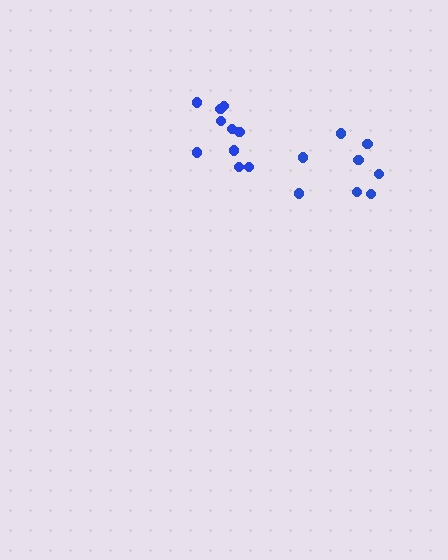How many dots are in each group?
Group 1: 10 dots, Group 2: 8 dots (18 total).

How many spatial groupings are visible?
There are 2 spatial groupings.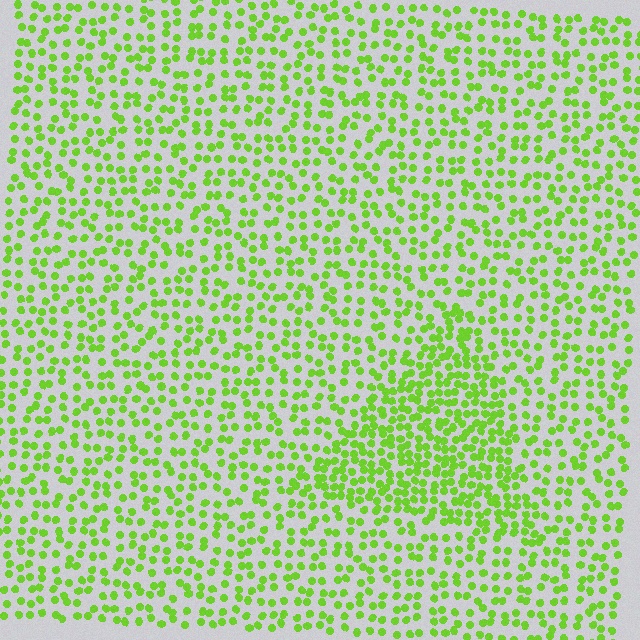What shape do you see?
I see a triangle.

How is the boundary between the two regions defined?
The boundary is defined by a change in element density (approximately 1.8x ratio). All elements are the same color, size, and shape.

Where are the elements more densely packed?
The elements are more densely packed inside the triangle boundary.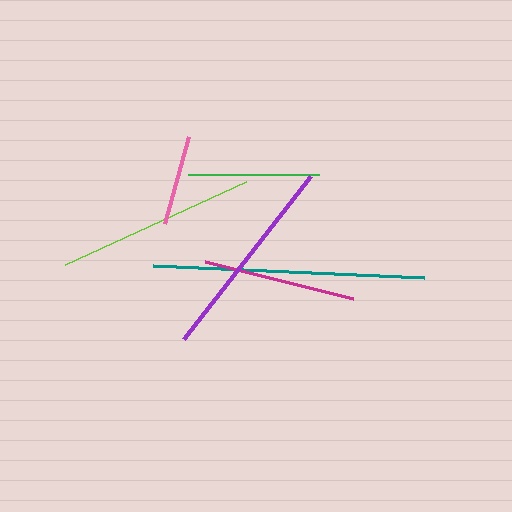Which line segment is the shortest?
The pink line is the shortest at approximately 90 pixels.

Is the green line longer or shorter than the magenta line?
The magenta line is longer than the green line.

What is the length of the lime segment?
The lime segment is approximately 199 pixels long.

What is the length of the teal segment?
The teal segment is approximately 271 pixels long.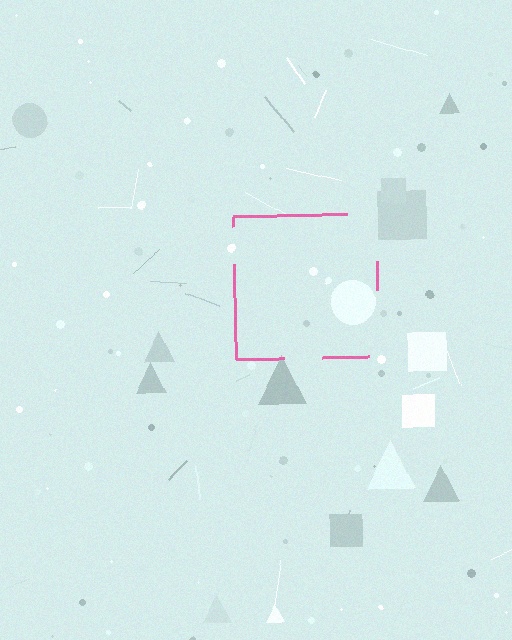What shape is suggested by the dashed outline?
The dashed outline suggests a square.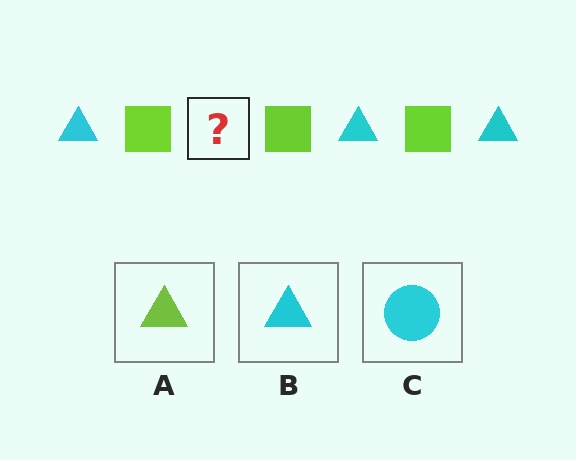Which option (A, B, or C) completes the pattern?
B.